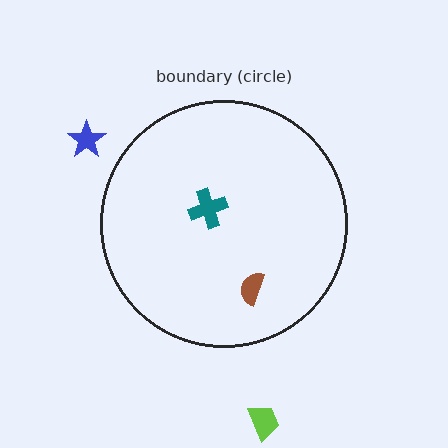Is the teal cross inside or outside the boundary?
Inside.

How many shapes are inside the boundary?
2 inside, 2 outside.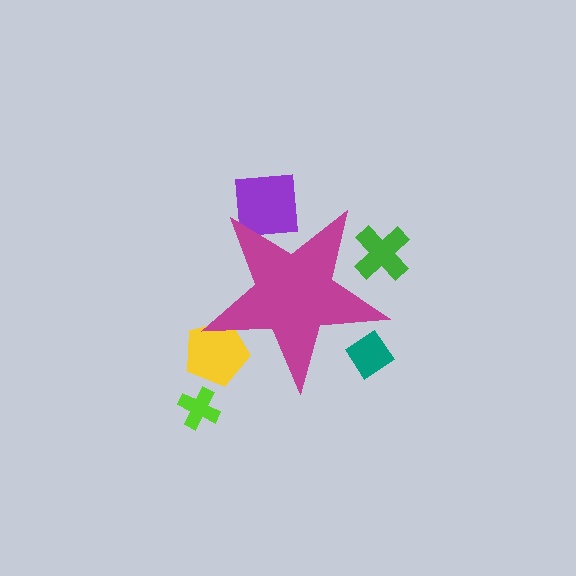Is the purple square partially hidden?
Yes, the purple square is partially hidden behind the magenta star.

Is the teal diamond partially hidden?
Yes, the teal diamond is partially hidden behind the magenta star.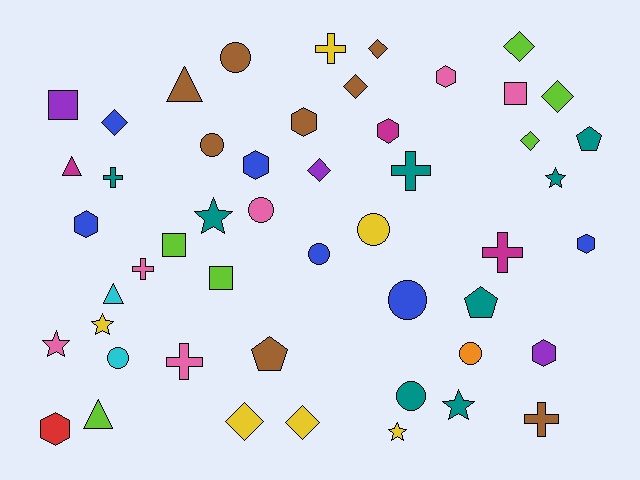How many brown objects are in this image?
There are 8 brown objects.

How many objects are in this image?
There are 50 objects.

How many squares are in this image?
There are 4 squares.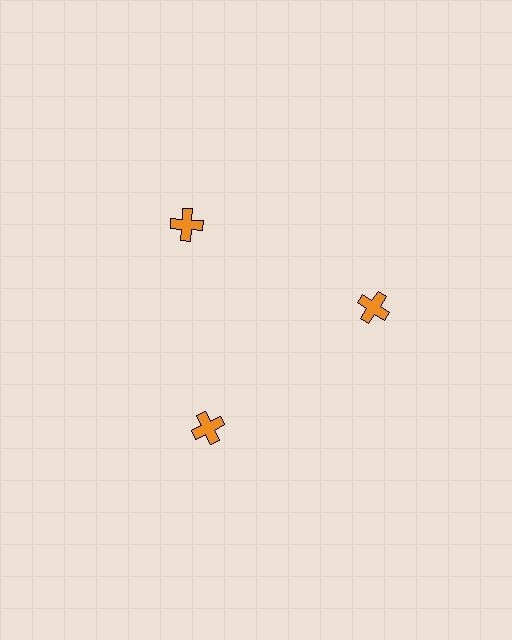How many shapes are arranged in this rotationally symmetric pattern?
There are 3 shapes, arranged in 3 groups of 1.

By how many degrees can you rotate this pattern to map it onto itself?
The pattern maps onto itself every 120 degrees of rotation.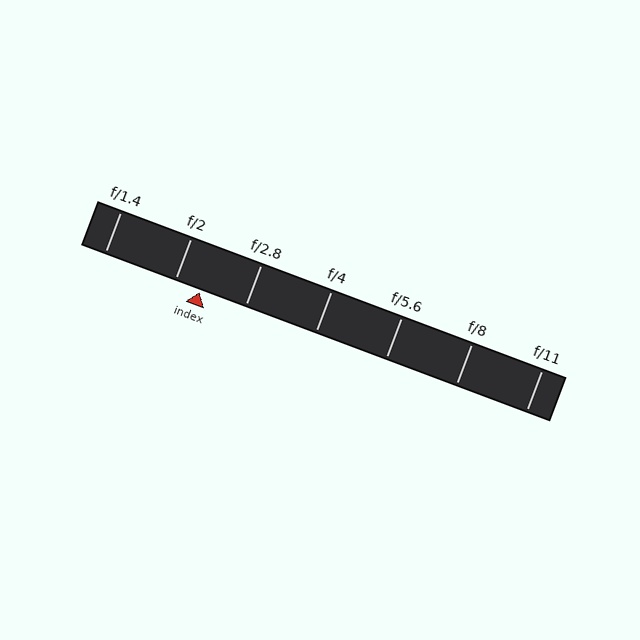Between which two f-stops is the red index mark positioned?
The index mark is between f/2 and f/2.8.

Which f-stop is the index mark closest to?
The index mark is closest to f/2.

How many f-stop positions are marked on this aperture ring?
There are 7 f-stop positions marked.